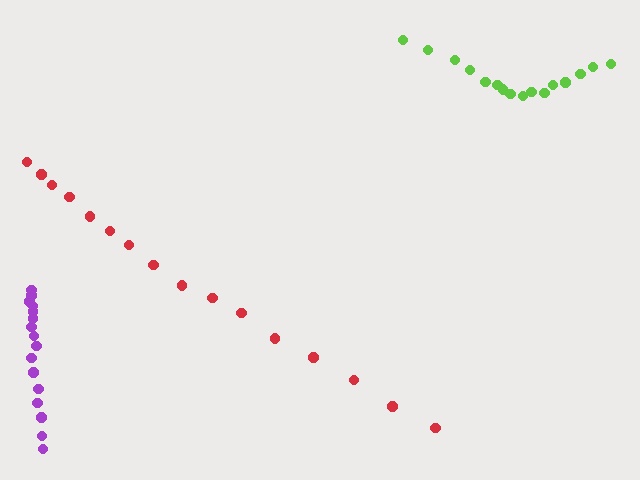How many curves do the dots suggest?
There are 3 distinct paths.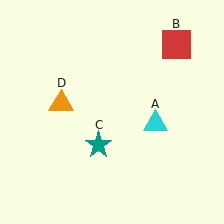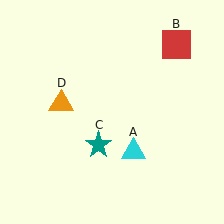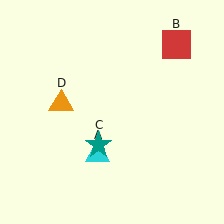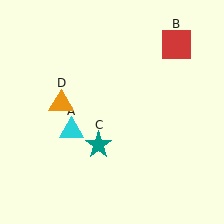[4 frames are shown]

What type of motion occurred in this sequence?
The cyan triangle (object A) rotated clockwise around the center of the scene.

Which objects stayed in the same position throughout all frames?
Red square (object B) and teal star (object C) and orange triangle (object D) remained stationary.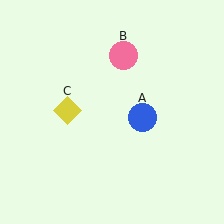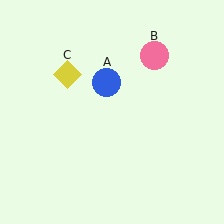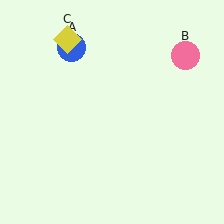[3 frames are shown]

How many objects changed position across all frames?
3 objects changed position: blue circle (object A), pink circle (object B), yellow diamond (object C).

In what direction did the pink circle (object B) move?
The pink circle (object B) moved right.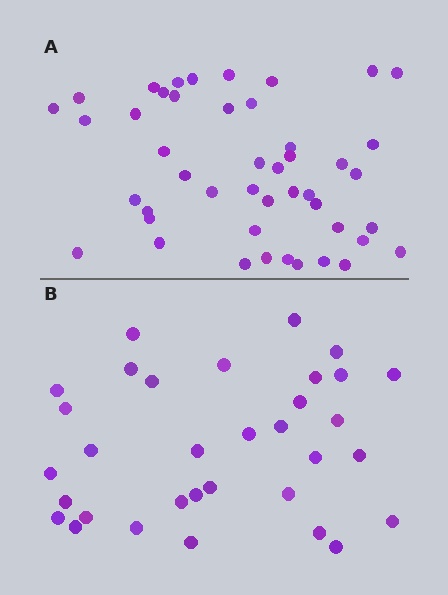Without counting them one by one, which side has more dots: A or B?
Region A (the top region) has more dots.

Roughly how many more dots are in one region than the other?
Region A has approximately 15 more dots than region B.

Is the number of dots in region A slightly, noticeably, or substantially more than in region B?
Region A has noticeably more, but not dramatically so. The ratio is roughly 1.4 to 1.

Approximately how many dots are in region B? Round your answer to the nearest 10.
About 30 dots. (The exact count is 33, which rounds to 30.)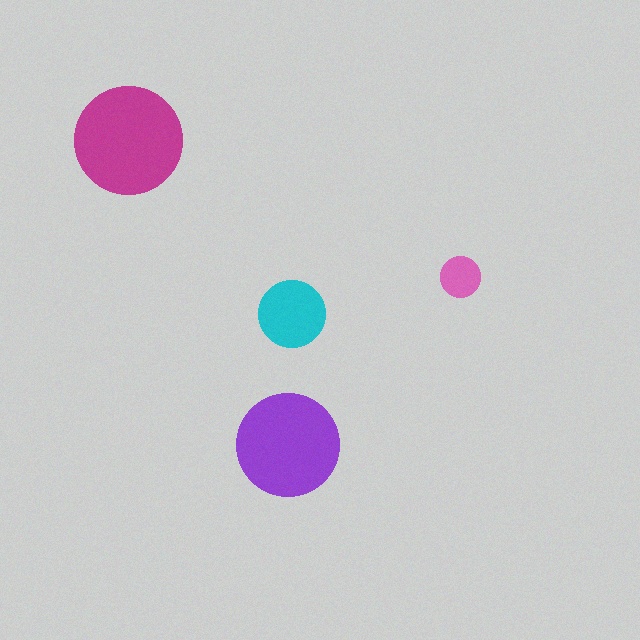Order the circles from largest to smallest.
the magenta one, the purple one, the cyan one, the pink one.